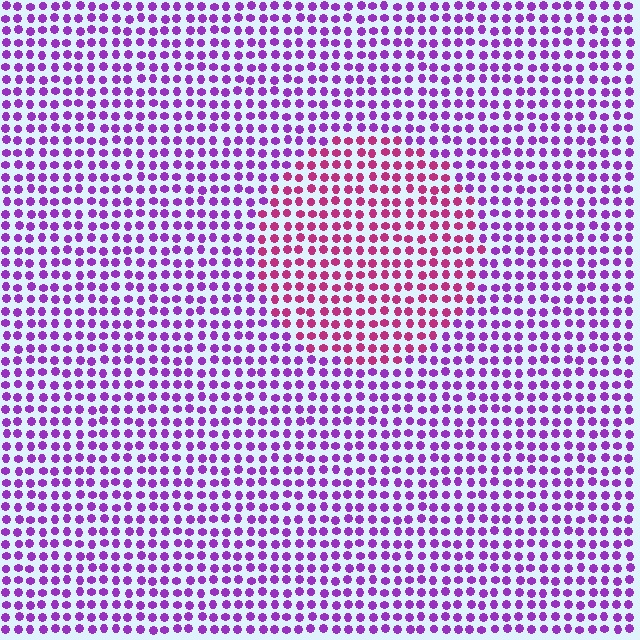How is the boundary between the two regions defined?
The boundary is defined purely by a slight shift in hue (about 42 degrees). Spacing, size, and orientation are identical on both sides.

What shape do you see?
I see a circle.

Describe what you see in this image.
The image is filled with small purple elements in a uniform arrangement. A circle-shaped region is visible where the elements are tinted to a slightly different hue, forming a subtle color boundary.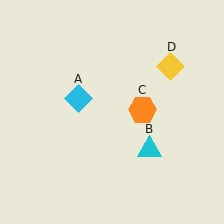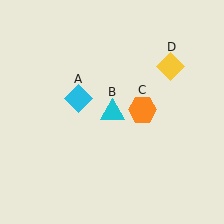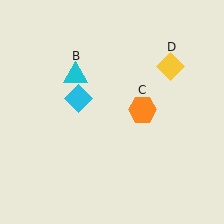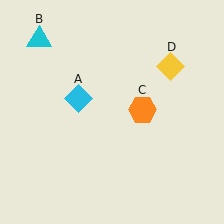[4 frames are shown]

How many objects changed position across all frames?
1 object changed position: cyan triangle (object B).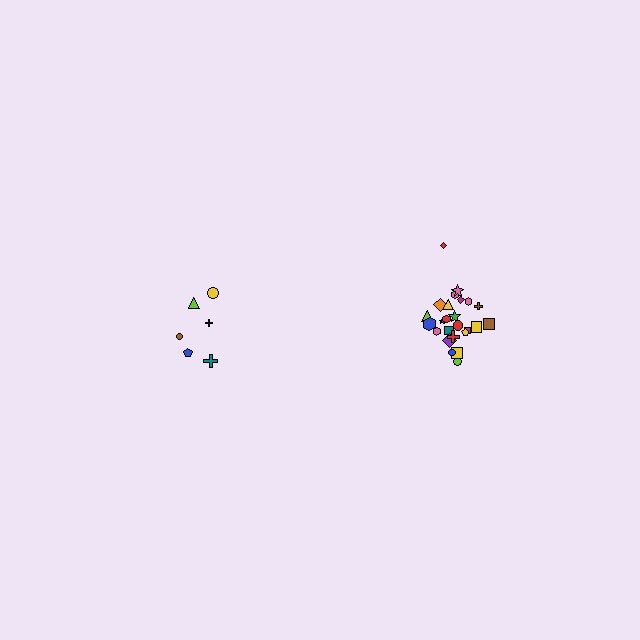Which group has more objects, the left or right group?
The right group.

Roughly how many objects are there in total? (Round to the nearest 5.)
Roughly 30 objects in total.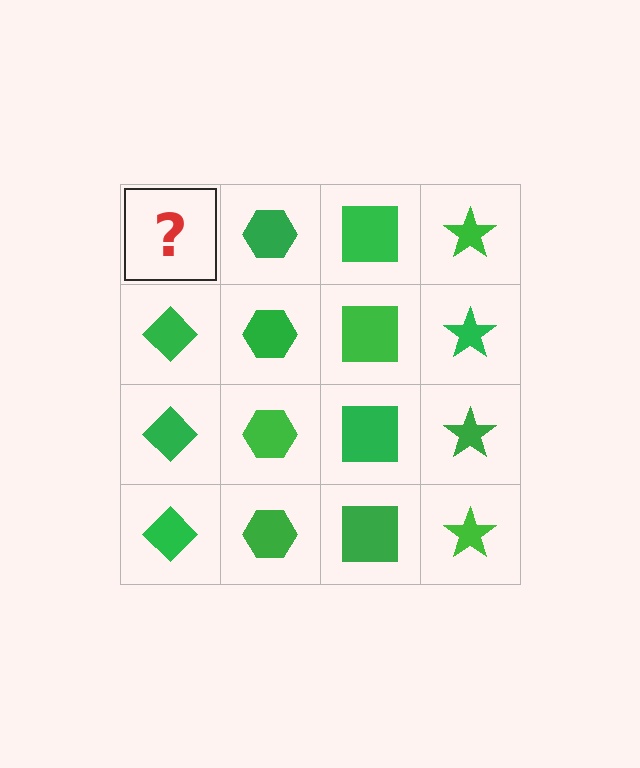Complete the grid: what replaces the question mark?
The question mark should be replaced with a green diamond.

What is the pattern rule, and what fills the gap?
The rule is that each column has a consistent shape. The gap should be filled with a green diamond.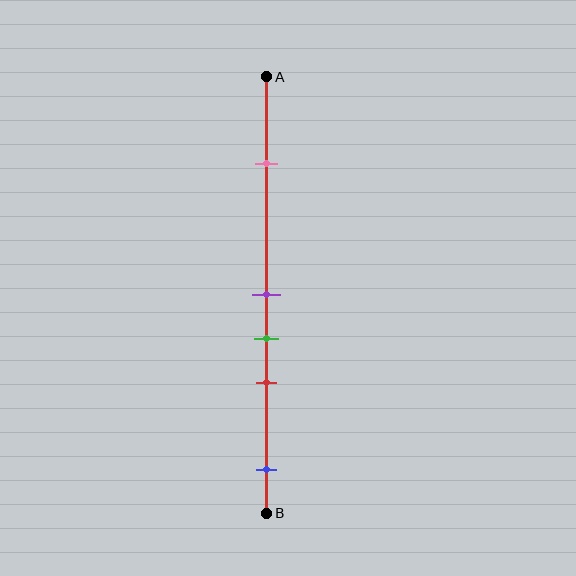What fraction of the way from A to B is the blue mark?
The blue mark is approximately 90% (0.9) of the way from A to B.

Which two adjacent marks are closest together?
The purple and green marks are the closest adjacent pair.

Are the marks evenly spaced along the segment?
No, the marks are not evenly spaced.